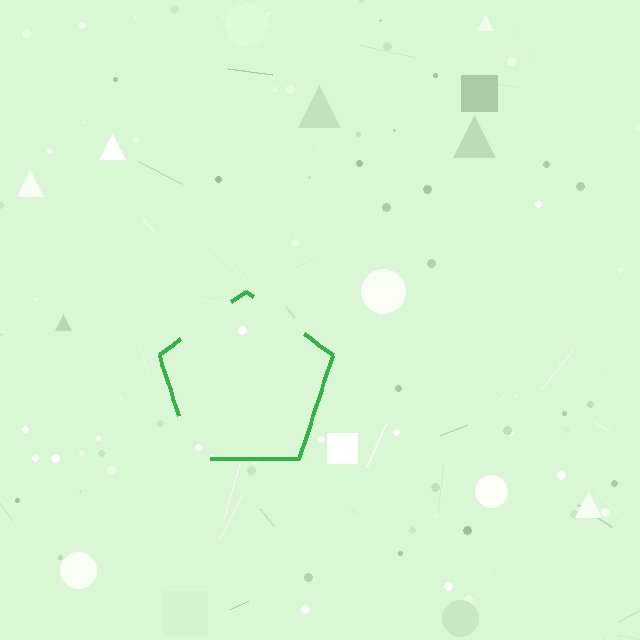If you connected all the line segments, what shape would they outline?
They would outline a pentagon.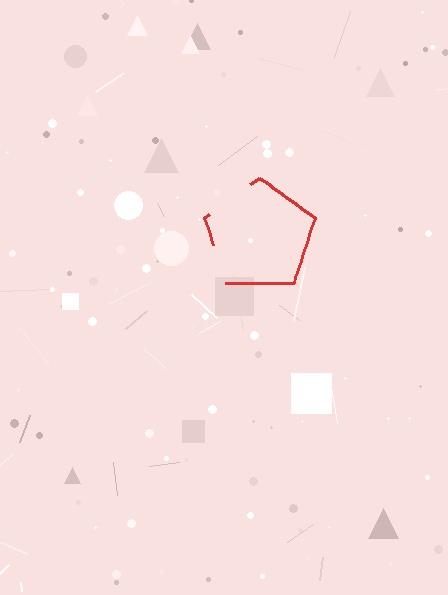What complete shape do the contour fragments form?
The contour fragments form a pentagon.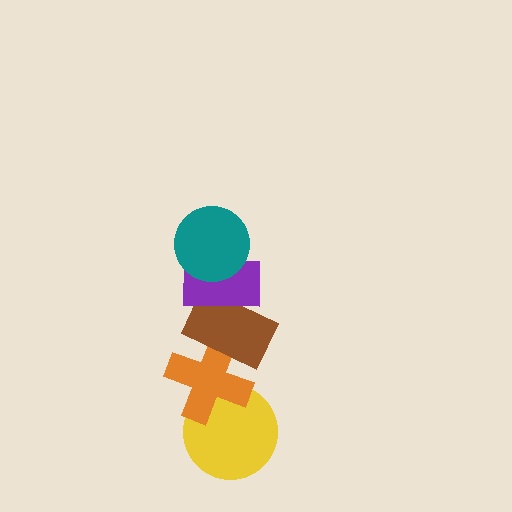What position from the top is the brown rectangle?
The brown rectangle is 3rd from the top.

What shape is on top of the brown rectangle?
The purple rectangle is on top of the brown rectangle.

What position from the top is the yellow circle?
The yellow circle is 5th from the top.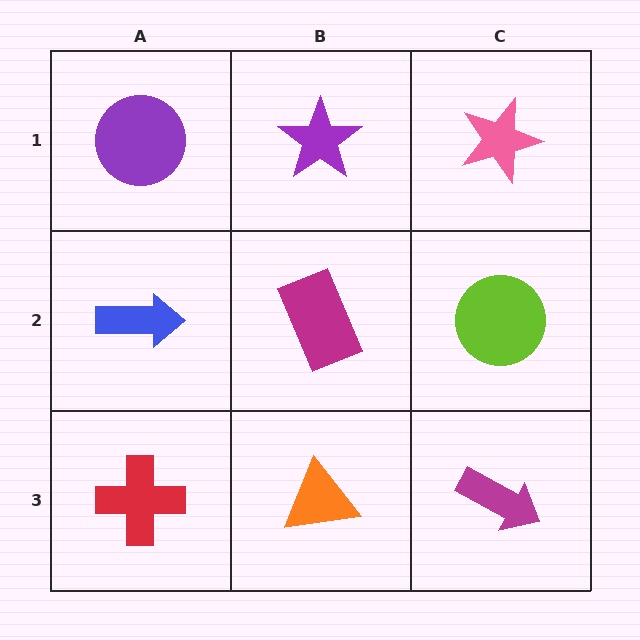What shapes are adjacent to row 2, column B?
A purple star (row 1, column B), an orange triangle (row 3, column B), a blue arrow (row 2, column A), a lime circle (row 2, column C).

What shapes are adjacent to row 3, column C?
A lime circle (row 2, column C), an orange triangle (row 3, column B).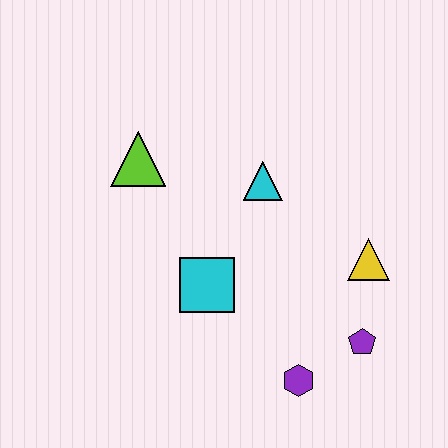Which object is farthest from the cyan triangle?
The purple hexagon is farthest from the cyan triangle.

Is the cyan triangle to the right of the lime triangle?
Yes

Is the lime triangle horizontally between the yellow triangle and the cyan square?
No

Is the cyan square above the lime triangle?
No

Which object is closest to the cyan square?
The cyan triangle is closest to the cyan square.